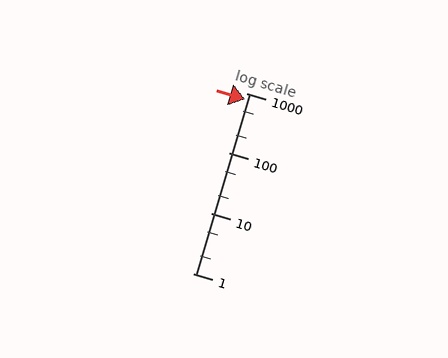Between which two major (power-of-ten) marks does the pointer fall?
The pointer is between 100 and 1000.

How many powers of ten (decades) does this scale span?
The scale spans 3 decades, from 1 to 1000.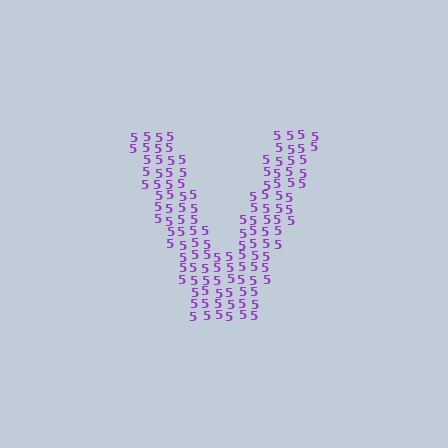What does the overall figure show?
The overall figure shows the letter V.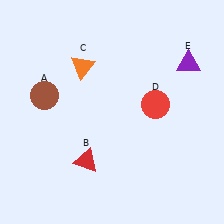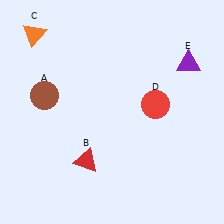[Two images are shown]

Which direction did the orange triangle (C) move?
The orange triangle (C) moved left.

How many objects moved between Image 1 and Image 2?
1 object moved between the two images.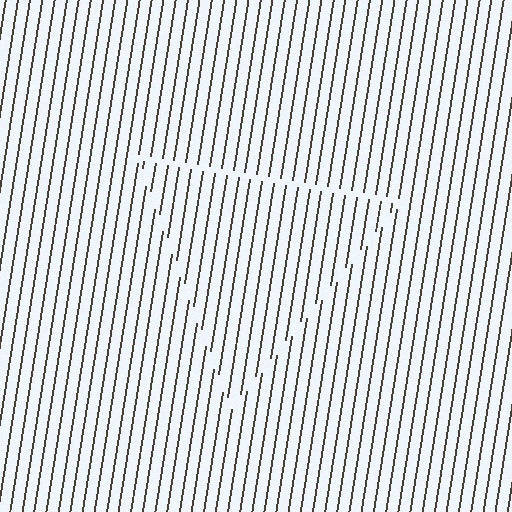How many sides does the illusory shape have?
3 sides — the line-ends trace a triangle.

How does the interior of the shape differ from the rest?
The interior of the shape contains the same grating, shifted by half a period — the contour is defined by the phase discontinuity where line-ends from the inner and outer gratings abut.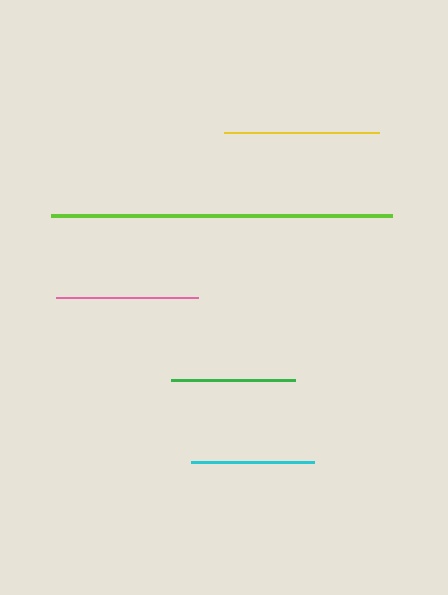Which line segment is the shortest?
The cyan line is the shortest at approximately 123 pixels.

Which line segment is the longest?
The lime line is the longest at approximately 341 pixels.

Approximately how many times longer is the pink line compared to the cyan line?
The pink line is approximately 1.2 times the length of the cyan line.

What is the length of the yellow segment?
The yellow segment is approximately 155 pixels long.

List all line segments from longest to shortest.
From longest to shortest: lime, yellow, pink, green, cyan.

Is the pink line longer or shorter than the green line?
The pink line is longer than the green line.